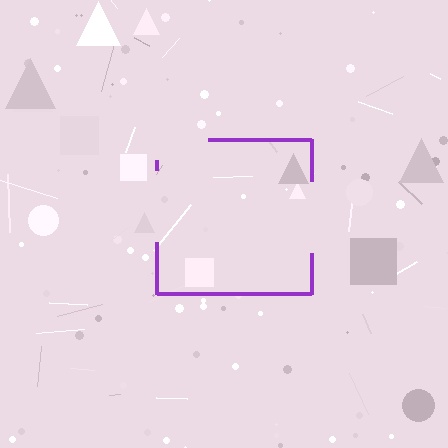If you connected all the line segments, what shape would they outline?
They would outline a square.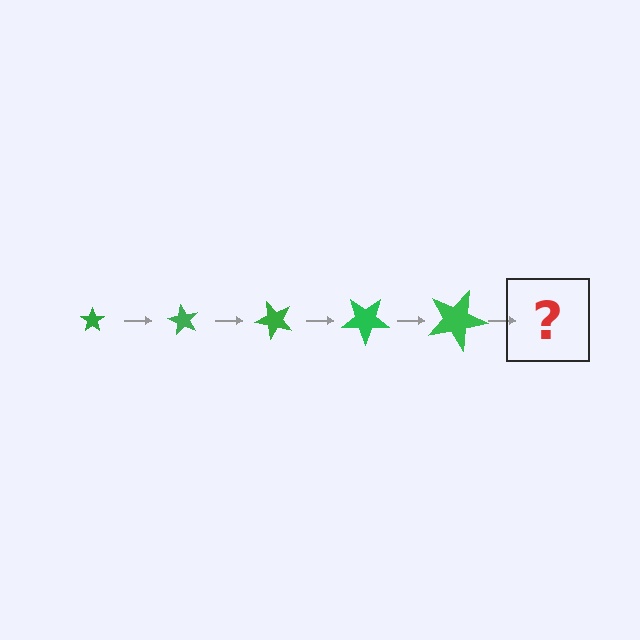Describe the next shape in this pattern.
It should be a star, larger than the previous one and rotated 300 degrees from the start.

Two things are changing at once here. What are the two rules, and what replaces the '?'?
The two rules are that the star grows larger each step and it rotates 60 degrees each step. The '?' should be a star, larger than the previous one and rotated 300 degrees from the start.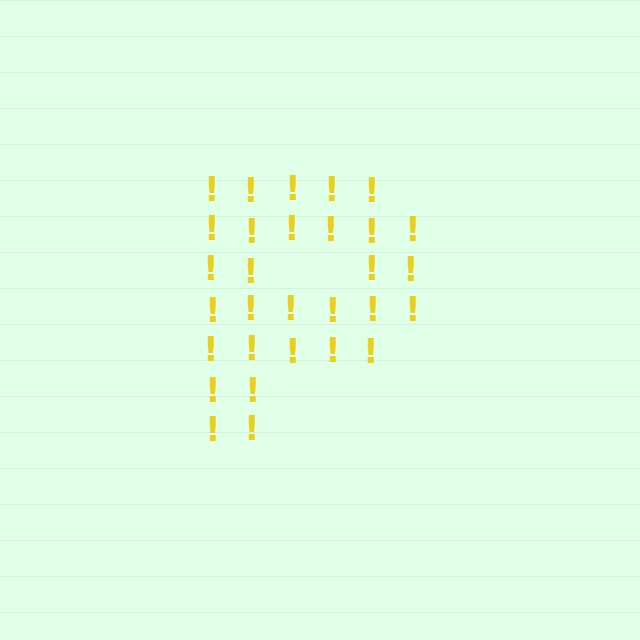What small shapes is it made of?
It is made of small exclamation marks.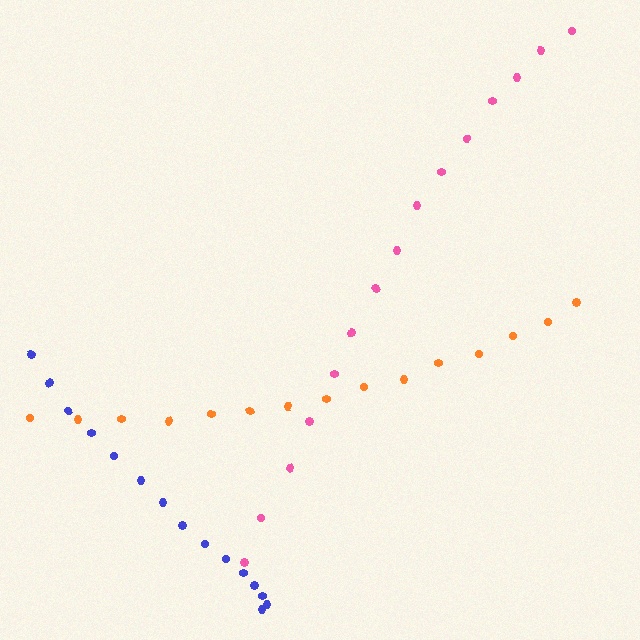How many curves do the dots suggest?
There are 3 distinct paths.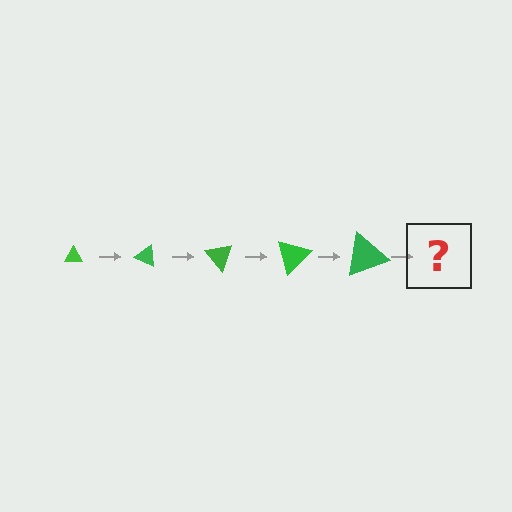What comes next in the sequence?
The next element should be a triangle, larger than the previous one and rotated 125 degrees from the start.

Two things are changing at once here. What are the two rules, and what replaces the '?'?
The two rules are that the triangle grows larger each step and it rotates 25 degrees each step. The '?' should be a triangle, larger than the previous one and rotated 125 degrees from the start.